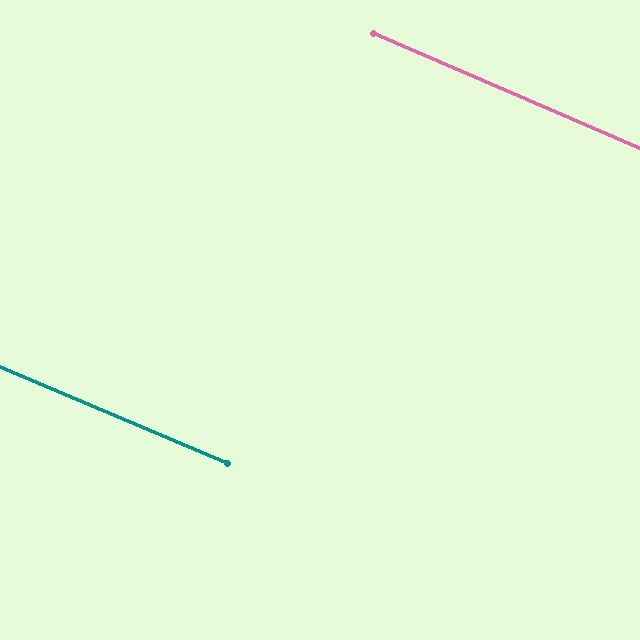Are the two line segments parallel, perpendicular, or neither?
Parallel — their directions differ by only 0.5°.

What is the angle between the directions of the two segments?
Approximately 0 degrees.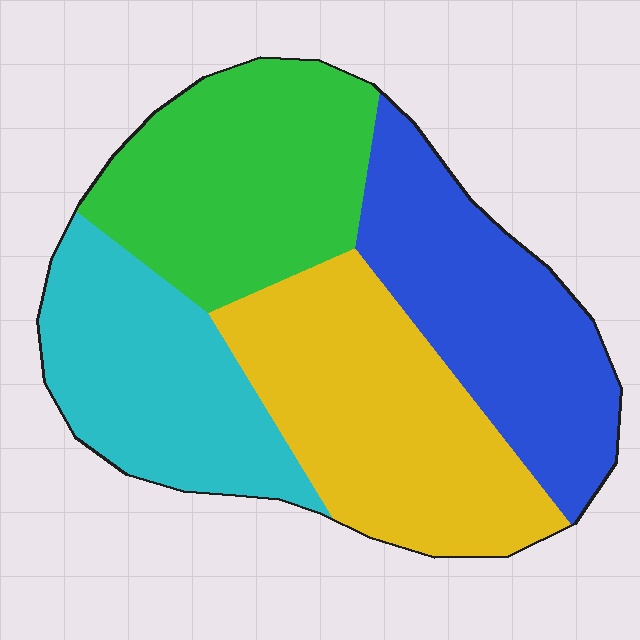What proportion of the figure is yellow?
Yellow covers about 30% of the figure.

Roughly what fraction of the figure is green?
Green takes up between a quarter and a half of the figure.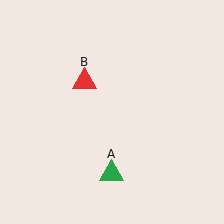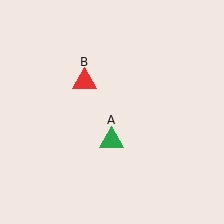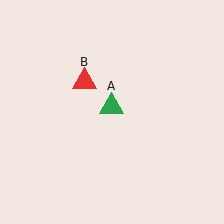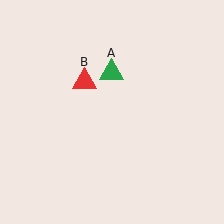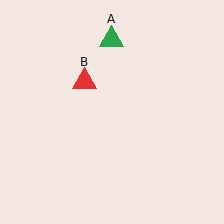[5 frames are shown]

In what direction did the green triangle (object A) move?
The green triangle (object A) moved up.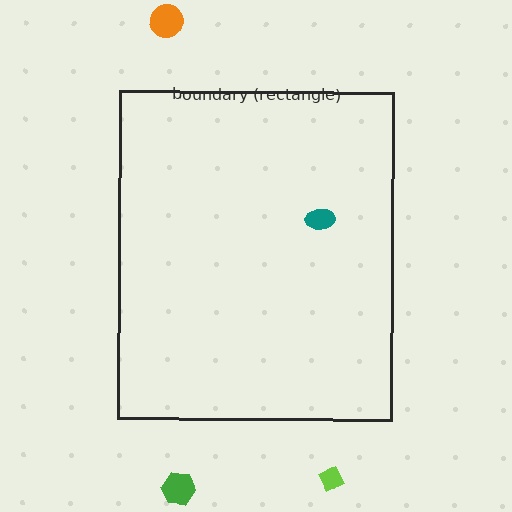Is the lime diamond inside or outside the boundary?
Outside.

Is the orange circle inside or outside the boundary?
Outside.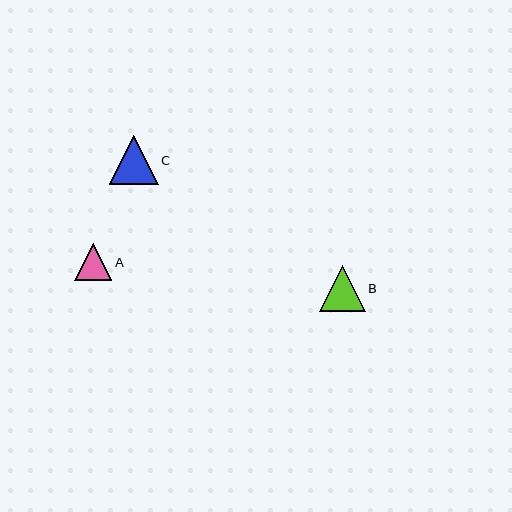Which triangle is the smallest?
Triangle A is the smallest with a size of approximately 37 pixels.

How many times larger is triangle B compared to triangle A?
Triangle B is approximately 1.2 times the size of triangle A.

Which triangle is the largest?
Triangle C is the largest with a size of approximately 49 pixels.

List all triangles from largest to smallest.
From largest to smallest: C, B, A.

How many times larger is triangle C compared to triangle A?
Triangle C is approximately 1.3 times the size of triangle A.